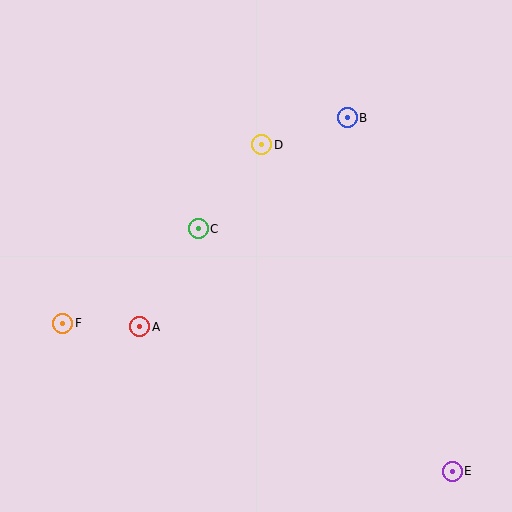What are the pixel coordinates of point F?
Point F is at (63, 323).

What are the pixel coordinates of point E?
Point E is at (452, 471).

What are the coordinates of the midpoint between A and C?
The midpoint between A and C is at (169, 278).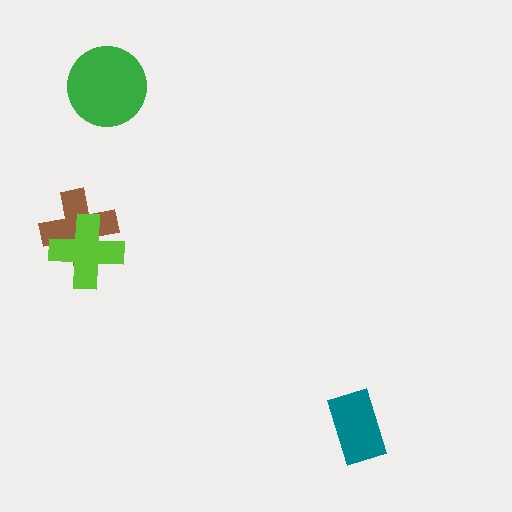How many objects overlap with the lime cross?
1 object overlaps with the lime cross.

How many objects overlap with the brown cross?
1 object overlaps with the brown cross.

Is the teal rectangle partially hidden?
No, no other shape covers it.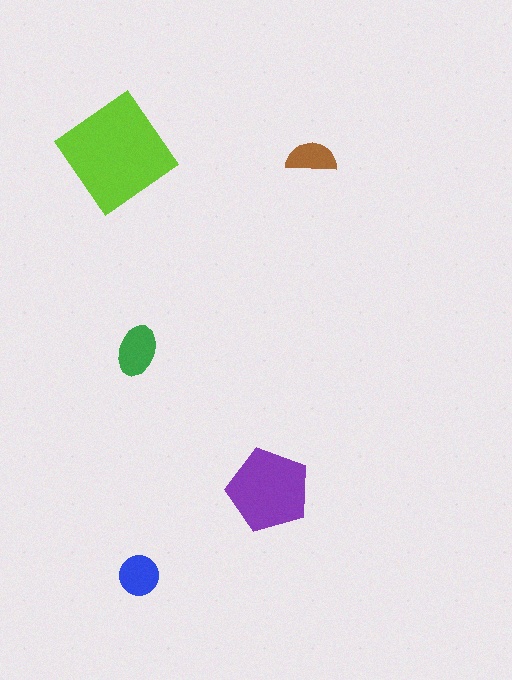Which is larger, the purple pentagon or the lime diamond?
The lime diamond.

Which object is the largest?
The lime diamond.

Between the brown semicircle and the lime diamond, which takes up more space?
The lime diamond.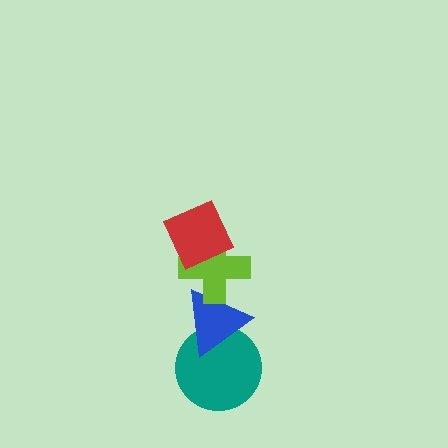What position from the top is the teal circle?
The teal circle is 4th from the top.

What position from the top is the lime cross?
The lime cross is 2nd from the top.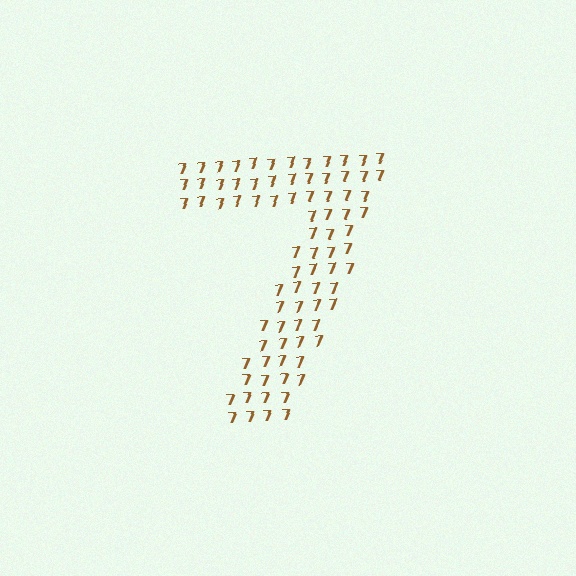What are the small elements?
The small elements are digit 7's.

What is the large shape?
The large shape is the digit 7.